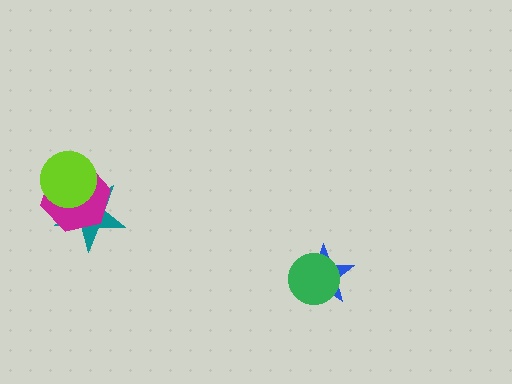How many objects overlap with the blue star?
1 object overlaps with the blue star.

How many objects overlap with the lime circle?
2 objects overlap with the lime circle.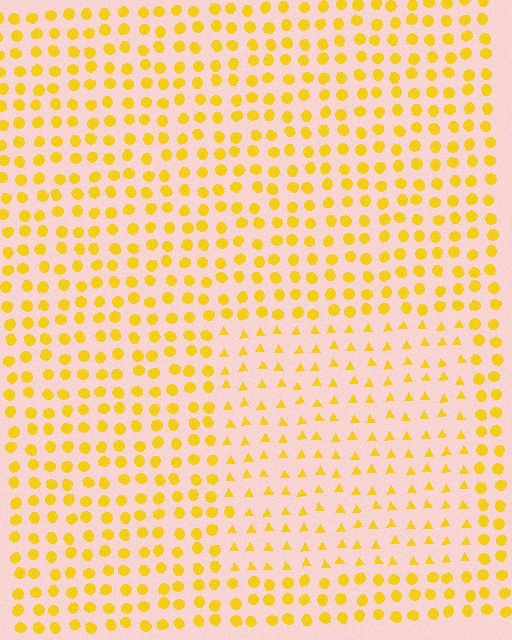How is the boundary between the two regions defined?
The boundary is defined by a change in element shape: triangles inside vs. circles outside. All elements share the same color and spacing.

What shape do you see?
I see a rectangle.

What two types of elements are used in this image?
The image uses triangles inside the rectangle region and circles outside it.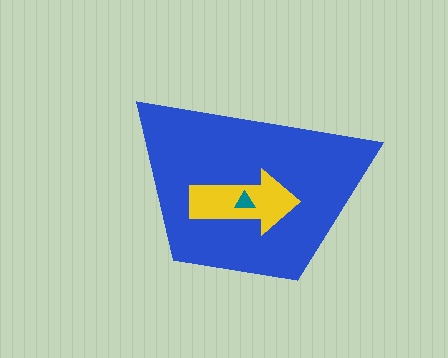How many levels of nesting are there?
3.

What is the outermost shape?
The blue trapezoid.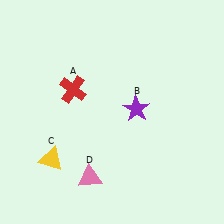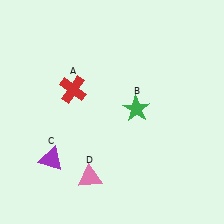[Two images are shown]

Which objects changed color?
B changed from purple to green. C changed from yellow to purple.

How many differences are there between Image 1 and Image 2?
There are 2 differences between the two images.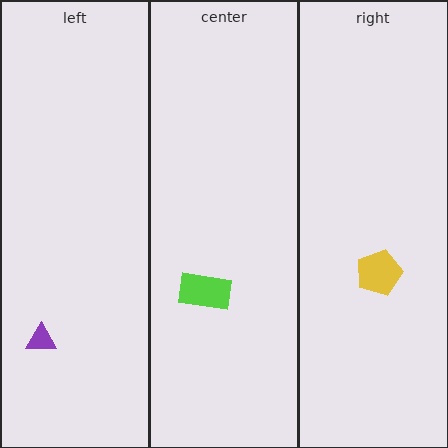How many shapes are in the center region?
1.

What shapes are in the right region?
The yellow pentagon.